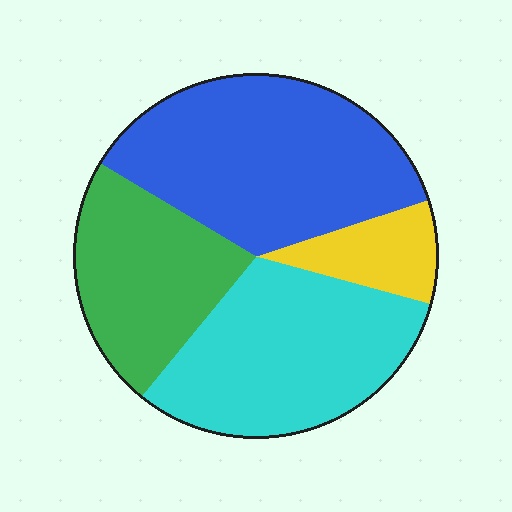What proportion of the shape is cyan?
Cyan covers 32% of the shape.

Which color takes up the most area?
Blue, at roughly 35%.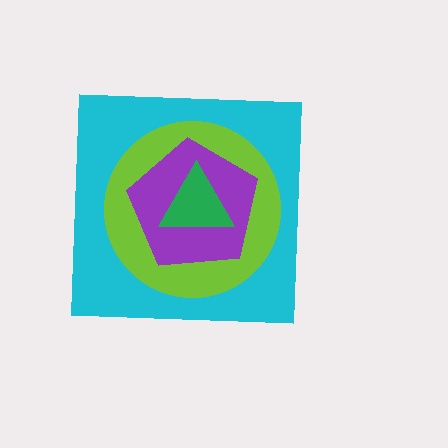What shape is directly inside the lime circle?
The purple pentagon.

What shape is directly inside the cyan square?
The lime circle.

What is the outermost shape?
The cyan square.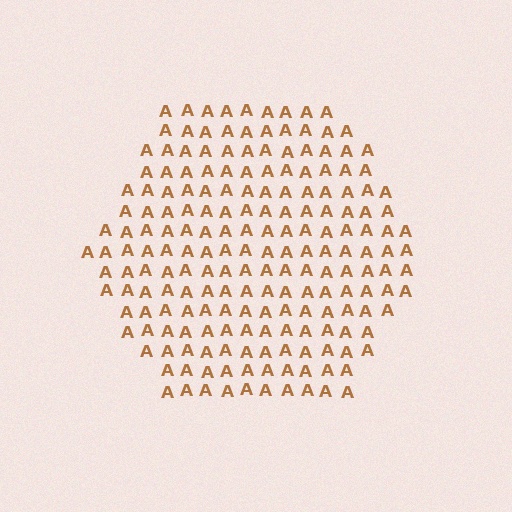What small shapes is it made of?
It is made of small letter A's.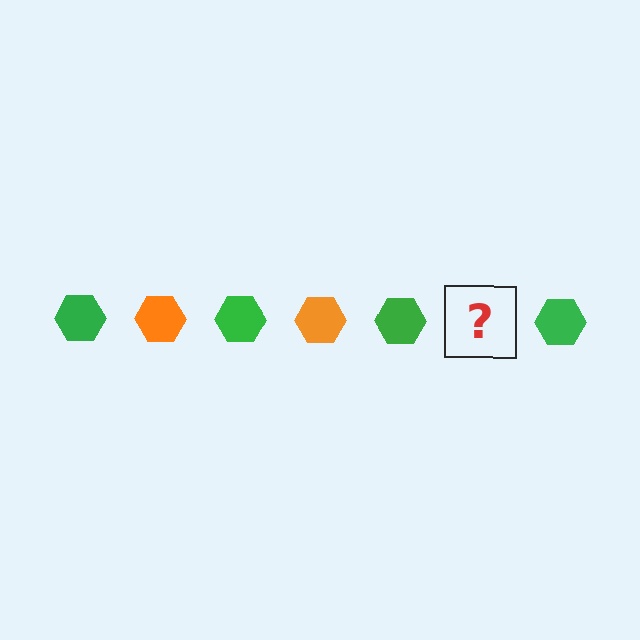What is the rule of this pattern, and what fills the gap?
The rule is that the pattern cycles through green, orange hexagons. The gap should be filled with an orange hexagon.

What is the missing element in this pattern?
The missing element is an orange hexagon.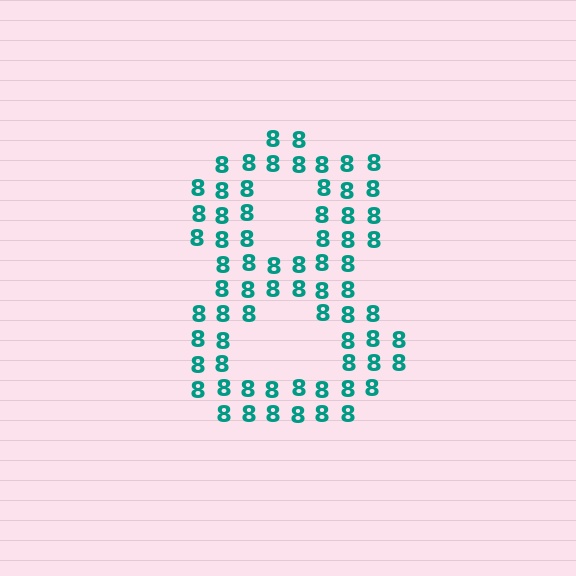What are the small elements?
The small elements are digit 8's.